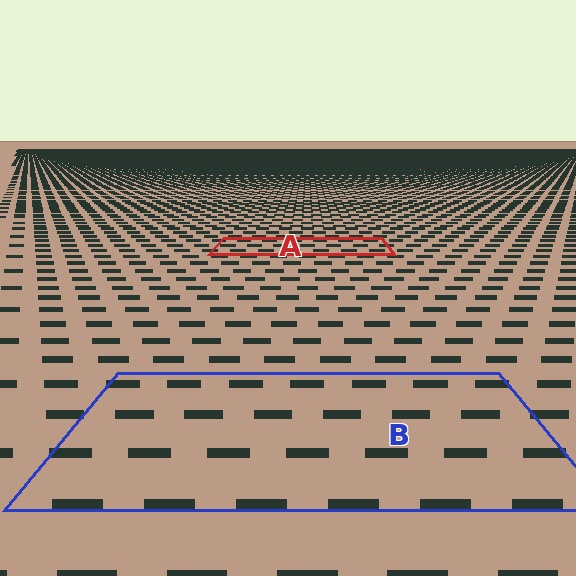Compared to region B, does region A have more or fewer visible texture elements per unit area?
Region A has more texture elements per unit area — they are packed more densely because it is farther away.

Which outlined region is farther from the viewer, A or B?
Region A is farther from the viewer — the texture elements inside it appear smaller and more densely packed.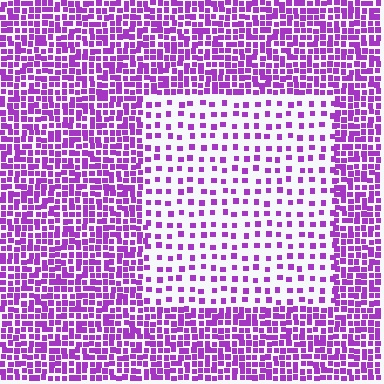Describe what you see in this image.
The image contains small purple elements arranged at two different densities. A rectangle-shaped region is visible where the elements are less densely packed than the surrounding area.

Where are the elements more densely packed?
The elements are more densely packed outside the rectangle boundary.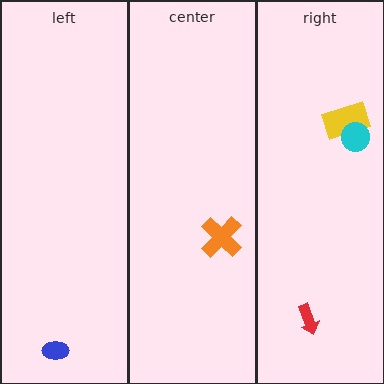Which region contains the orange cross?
The center region.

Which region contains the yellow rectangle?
The right region.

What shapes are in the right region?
The red arrow, the yellow rectangle, the cyan circle.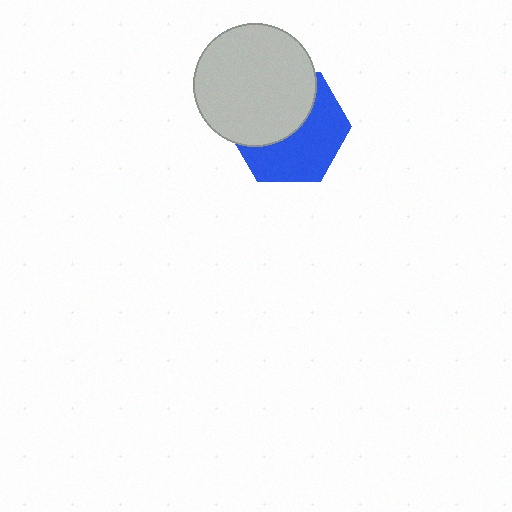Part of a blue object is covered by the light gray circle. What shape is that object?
It is a hexagon.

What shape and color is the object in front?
The object in front is a light gray circle.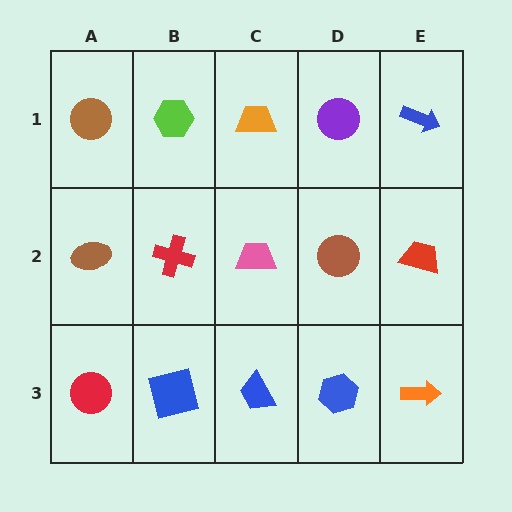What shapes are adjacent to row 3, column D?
A brown circle (row 2, column D), a blue trapezoid (row 3, column C), an orange arrow (row 3, column E).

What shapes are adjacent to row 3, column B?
A red cross (row 2, column B), a red circle (row 3, column A), a blue trapezoid (row 3, column C).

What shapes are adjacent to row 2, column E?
A blue arrow (row 1, column E), an orange arrow (row 3, column E), a brown circle (row 2, column D).